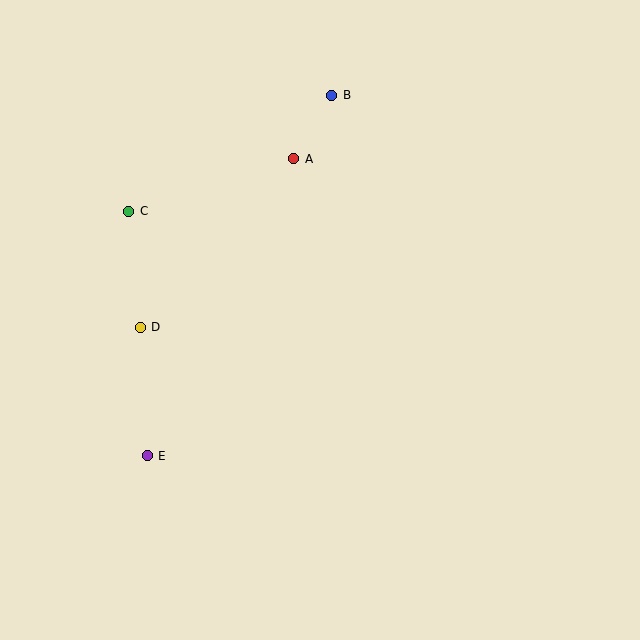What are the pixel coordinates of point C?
Point C is at (129, 211).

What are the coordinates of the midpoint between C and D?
The midpoint between C and D is at (135, 269).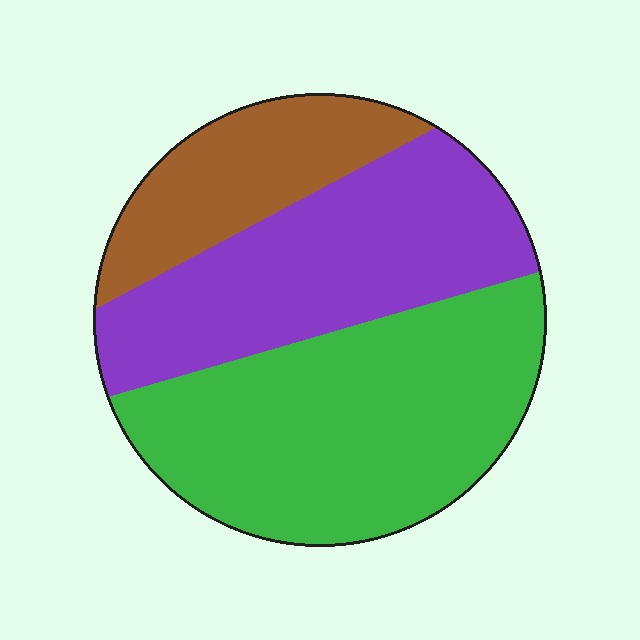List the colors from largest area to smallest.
From largest to smallest: green, purple, brown.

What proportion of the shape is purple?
Purple takes up between a third and a half of the shape.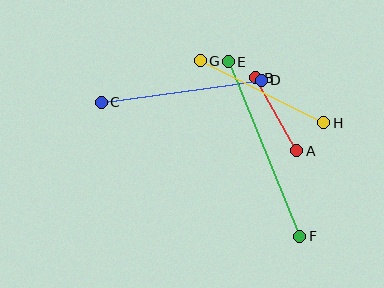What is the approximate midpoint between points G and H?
The midpoint is at approximately (262, 92) pixels.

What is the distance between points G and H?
The distance is approximately 138 pixels.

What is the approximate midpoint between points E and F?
The midpoint is at approximately (264, 149) pixels.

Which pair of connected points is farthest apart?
Points E and F are farthest apart.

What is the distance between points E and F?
The distance is approximately 189 pixels.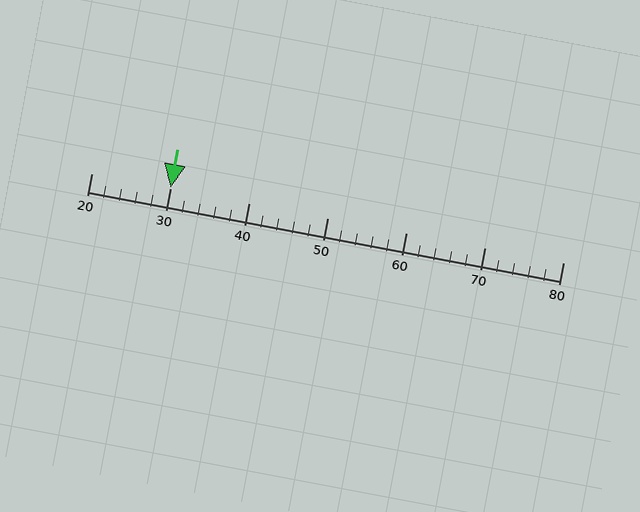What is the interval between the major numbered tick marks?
The major tick marks are spaced 10 units apart.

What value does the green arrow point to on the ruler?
The green arrow points to approximately 30.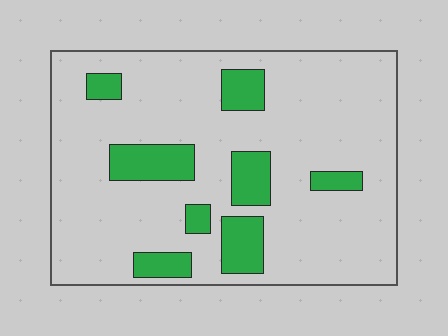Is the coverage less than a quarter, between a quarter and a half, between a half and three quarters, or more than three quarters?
Less than a quarter.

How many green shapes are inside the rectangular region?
8.